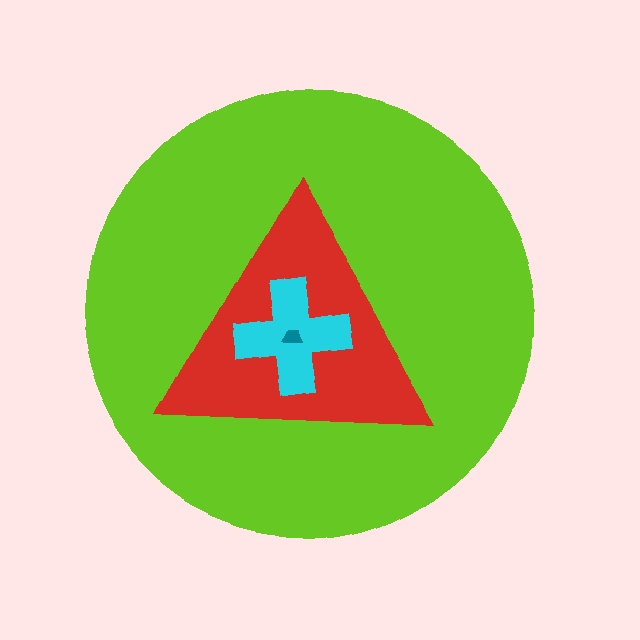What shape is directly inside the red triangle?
The cyan cross.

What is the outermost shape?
The lime circle.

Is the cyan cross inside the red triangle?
Yes.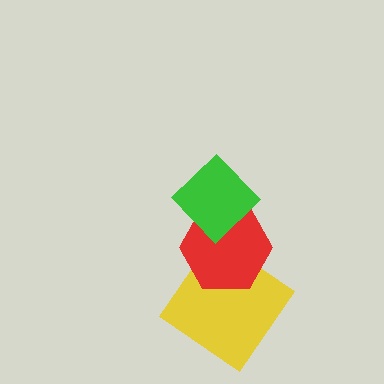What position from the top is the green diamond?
The green diamond is 1st from the top.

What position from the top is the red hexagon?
The red hexagon is 2nd from the top.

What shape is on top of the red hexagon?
The green diamond is on top of the red hexagon.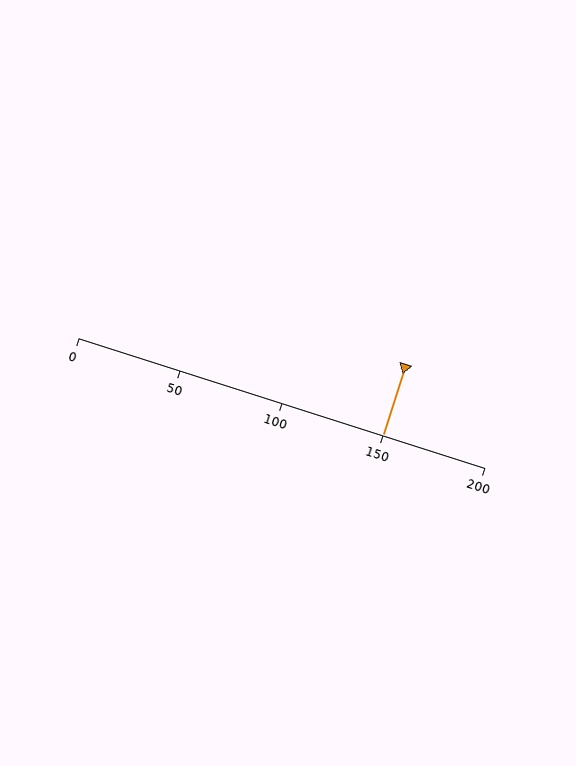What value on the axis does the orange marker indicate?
The marker indicates approximately 150.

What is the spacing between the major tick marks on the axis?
The major ticks are spaced 50 apart.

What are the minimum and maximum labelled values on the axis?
The axis runs from 0 to 200.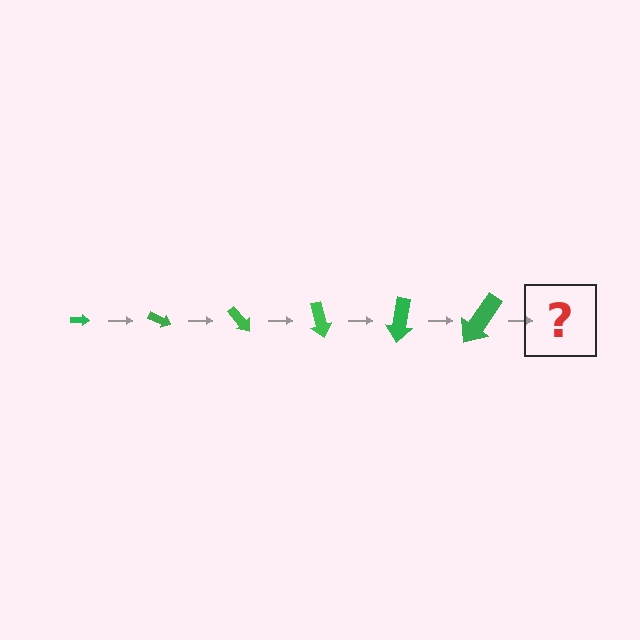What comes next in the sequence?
The next element should be an arrow, larger than the previous one and rotated 150 degrees from the start.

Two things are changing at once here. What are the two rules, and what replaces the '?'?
The two rules are that the arrow grows larger each step and it rotates 25 degrees each step. The '?' should be an arrow, larger than the previous one and rotated 150 degrees from the start.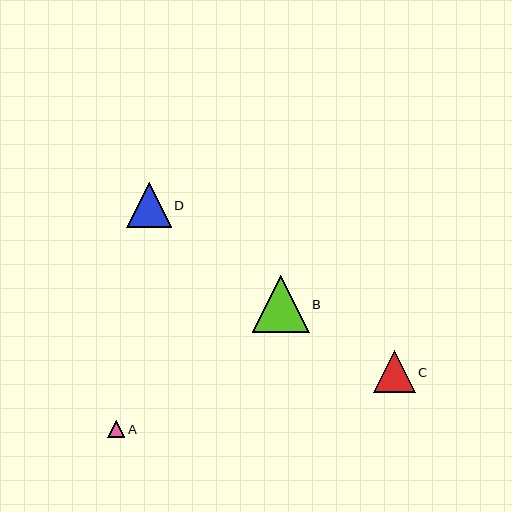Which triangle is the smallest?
Triangle A is the smallest with a size of approximately 17 pixels.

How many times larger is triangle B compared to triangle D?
Triangle B is approximately 1.3 times the size of triangle D.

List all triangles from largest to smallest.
From largest to smallest: B, D, C, A.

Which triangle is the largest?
Triangle B is the largest with a size of approximately 57 pixels.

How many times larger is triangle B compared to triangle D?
Triangle B is approximately 1.3 times the size of triangle D.